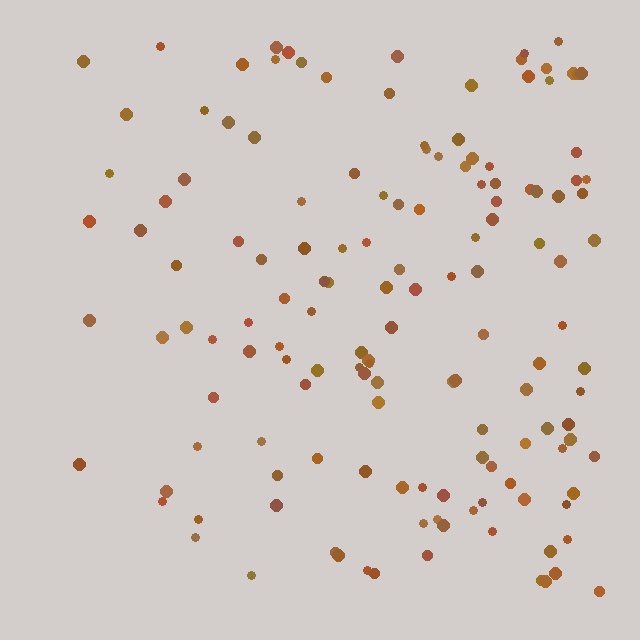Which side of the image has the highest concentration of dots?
The right.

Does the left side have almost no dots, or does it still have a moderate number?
Still a moderate number, just noticeably fewer than the right.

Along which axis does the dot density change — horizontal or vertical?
Horizontal.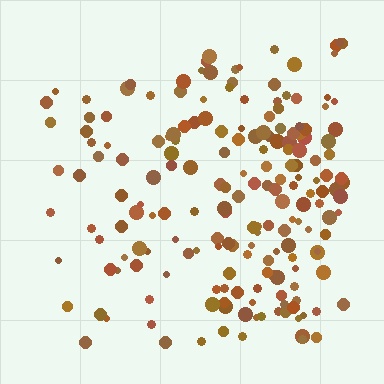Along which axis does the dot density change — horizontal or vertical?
Horizontal.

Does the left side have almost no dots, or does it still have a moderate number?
Still a moderate number, just noticeably fewer than the right.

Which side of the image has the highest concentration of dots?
The right.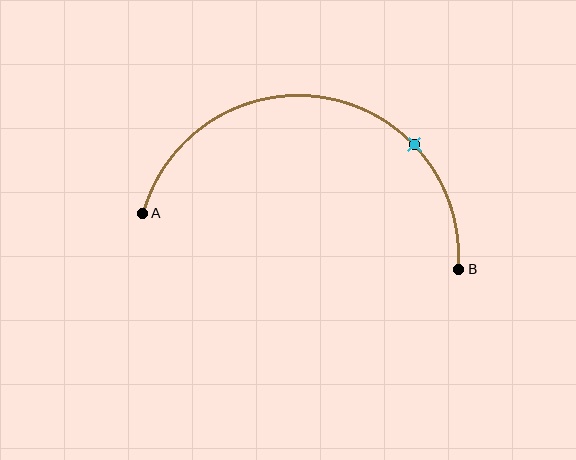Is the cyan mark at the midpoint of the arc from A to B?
No. The cyan mark lies on the arc but is closer to endpoint B. The arc midpoint would be at the point on the curve equidistant along the arc from both A and B.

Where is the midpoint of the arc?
The arc midpoint is the point on the curve farthest from the straight line joining A and B. It sits above that line.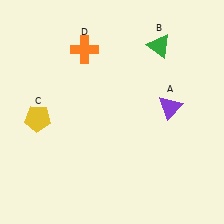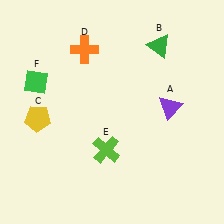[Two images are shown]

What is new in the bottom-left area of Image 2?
A lime cross (E) was added in the bottom-left area of Image 2.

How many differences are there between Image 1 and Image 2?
There are 2 differences between the two images.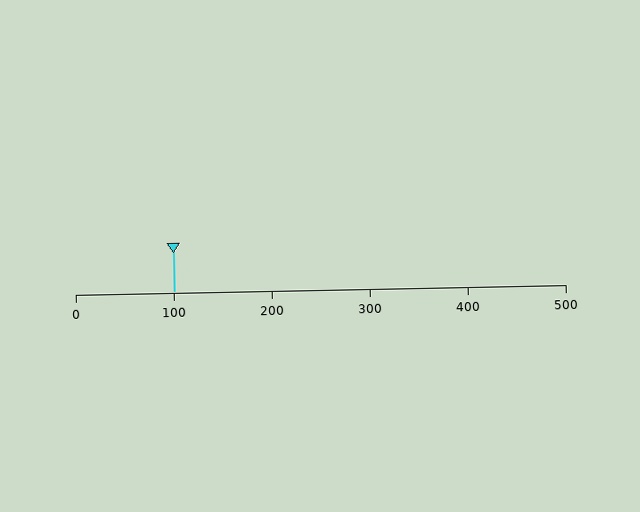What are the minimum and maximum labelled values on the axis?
The axis runs from 0 to 500.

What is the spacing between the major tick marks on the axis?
The major ticks are spaced 100 apart.